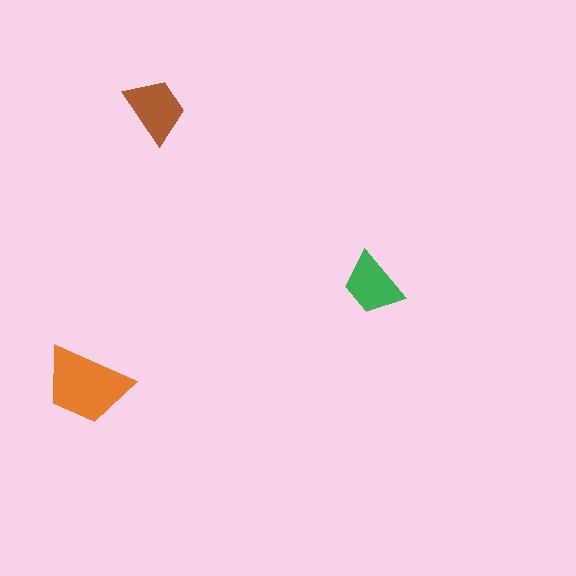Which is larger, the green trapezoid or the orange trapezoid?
The orange one.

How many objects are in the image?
There are 3 objects in the image.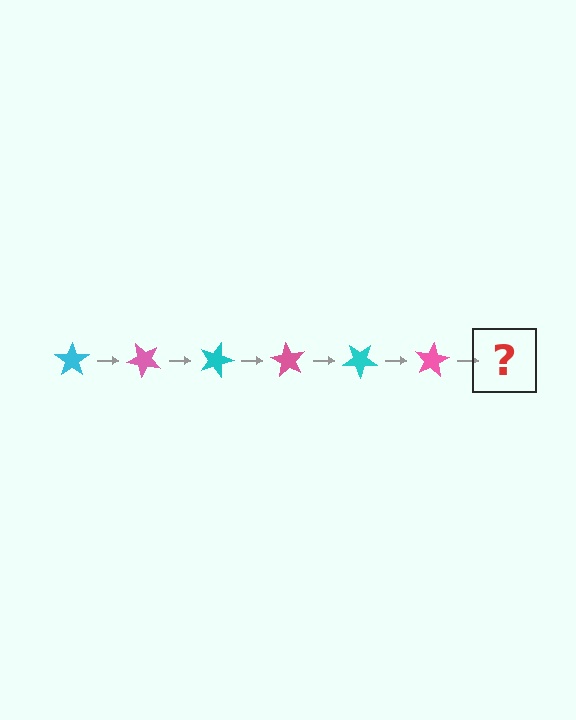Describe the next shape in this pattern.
It should be a cyan star, rotated 270 degrees from the start.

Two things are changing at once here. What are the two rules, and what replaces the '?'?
The two rules are that it rotates 45 degrees each step and the color cycles through cyan and pink. The '?' should be a cyan star, rotated 270 degrees from the start.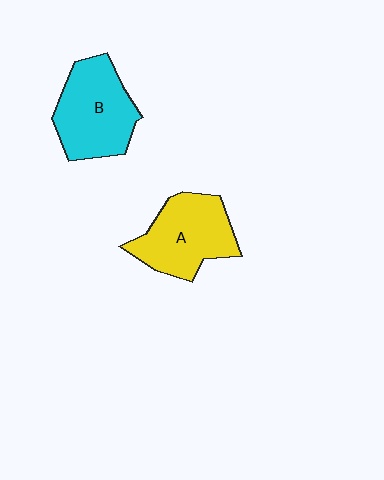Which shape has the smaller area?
Shape A (yellow).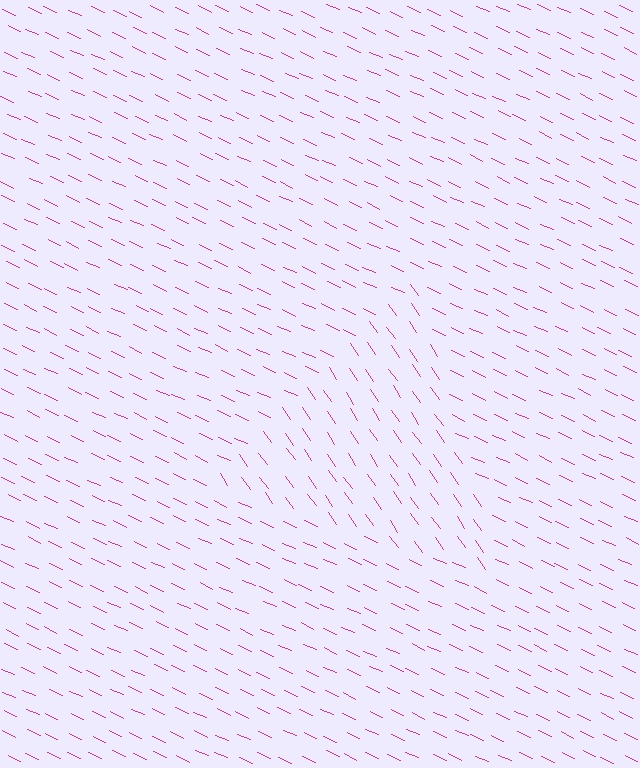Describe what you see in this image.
The image is filled with small magenta line segments. A triangle region in the image has lines oriented differently from the surrounding lines, creating a visible texture boundary.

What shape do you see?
I see a triangle.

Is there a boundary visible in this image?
Yes, there is a texture boundary formed by a change in line orientation.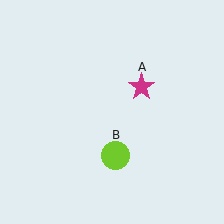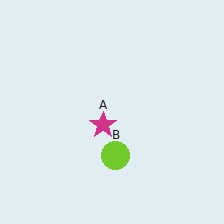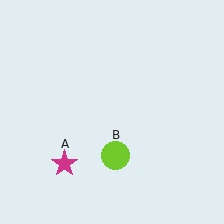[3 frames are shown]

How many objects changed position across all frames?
1 object changed position: magenta star (object A).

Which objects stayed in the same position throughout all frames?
Lime circle (object B) remained stationary.